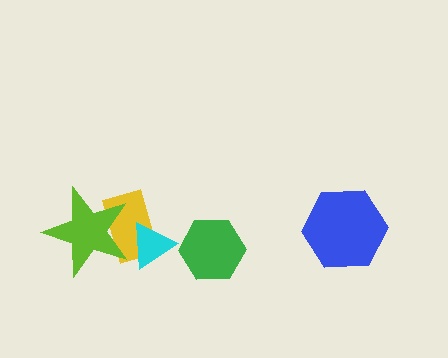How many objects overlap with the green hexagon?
0 objects overlap with the green hexagon.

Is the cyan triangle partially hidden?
No, no other shape covers it.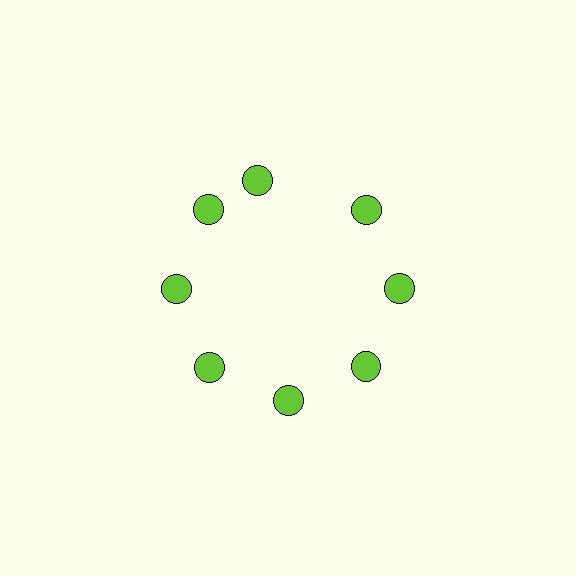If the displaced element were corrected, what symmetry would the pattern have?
It would have 8-fold rotational symmetry — the pattern would map onto itself every 45 degrees.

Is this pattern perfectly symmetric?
No. The 8 lime circles are arranged in a ring, but one element near the 12 o'clock position is rotated out of alignment along the ring, breaking the 8-fold rotational symmetry.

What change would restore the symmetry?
The symmetry would be restored by rotating it back into even spacing with its neighbors so that all 8 circles sit at equal angles and equal distance from the center.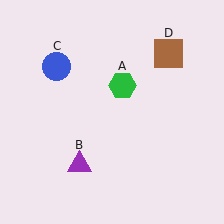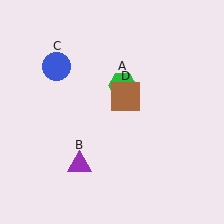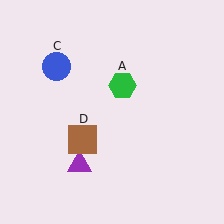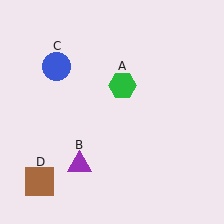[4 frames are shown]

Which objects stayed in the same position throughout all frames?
Green hexagon (object A) and purple triangle (object B) and blue circle (object C) remained stationary.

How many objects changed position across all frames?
1 object changed position: brown square (object D).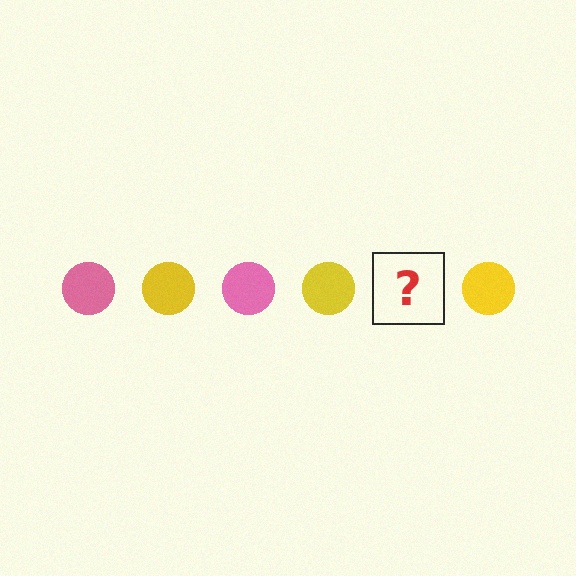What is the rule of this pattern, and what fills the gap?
The rule is that the pattern cycles through pink, yellow circles. The gap should be filled with a pink circle.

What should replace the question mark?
The question mark should be replaced with a pink circle.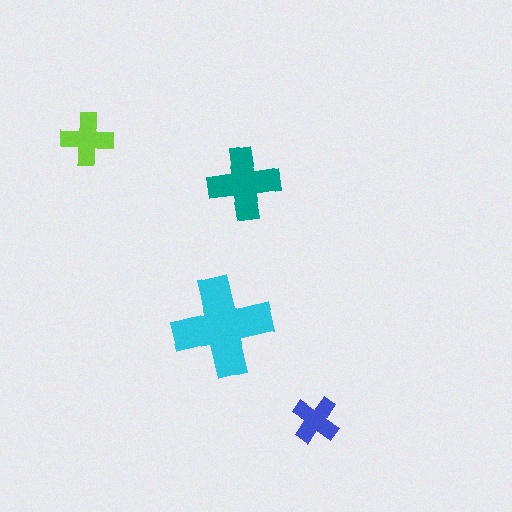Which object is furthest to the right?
The blue cross is rightmost.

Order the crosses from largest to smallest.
the cyan one, the teal one, the lime one, the blue one.